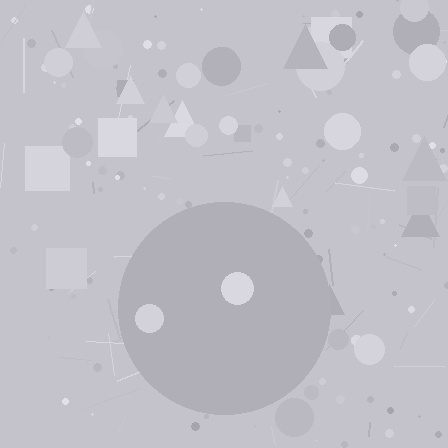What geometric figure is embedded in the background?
A circle is embedded in the background.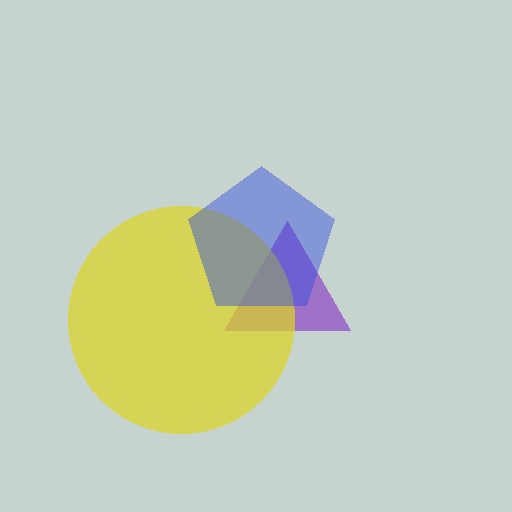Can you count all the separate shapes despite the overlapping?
Yes, there are 3 separate shapes.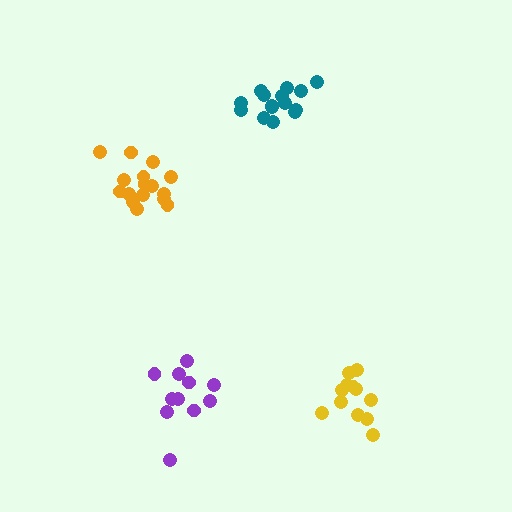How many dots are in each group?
Group 1: 12 dots, Group 2: 15 dots, Group 3: 16 dots, Group 4: 11 dots (54 total).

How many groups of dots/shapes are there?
There are 4 groups.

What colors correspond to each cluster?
The clusters are colored: yellow, teal, orange, purple.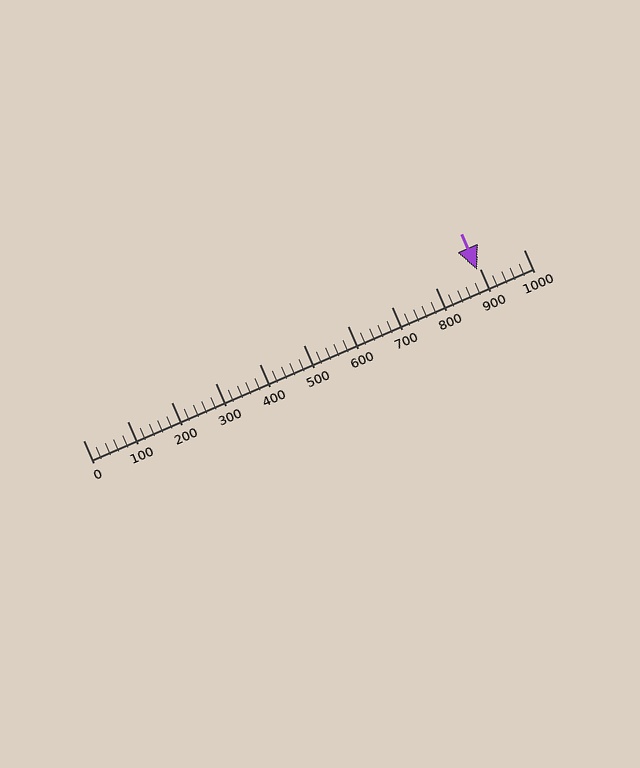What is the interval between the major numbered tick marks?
The major tick marks are spaced 100 units apart.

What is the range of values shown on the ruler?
The ruler shows values from 0 to 1000.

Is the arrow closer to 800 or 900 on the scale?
The arrow is closer to 900.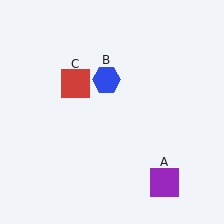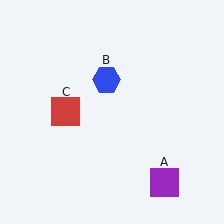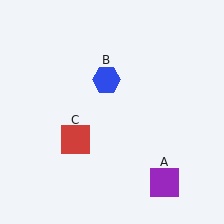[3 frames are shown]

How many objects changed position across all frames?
1 object changed position: red square (object C).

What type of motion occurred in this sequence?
The red square (object C) rotated counterclockwise around the center of the scene.